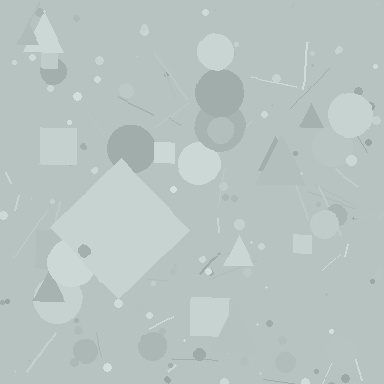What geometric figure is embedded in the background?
A diamond is embedded in the background.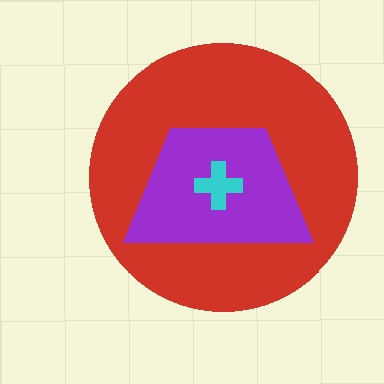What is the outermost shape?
The red circle.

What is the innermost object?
The cyan cross.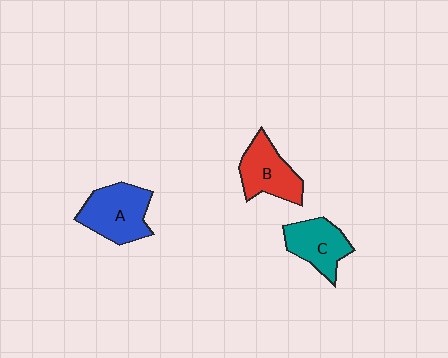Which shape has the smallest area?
Shape C (teal).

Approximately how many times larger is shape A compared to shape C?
Approximately 1.3 times.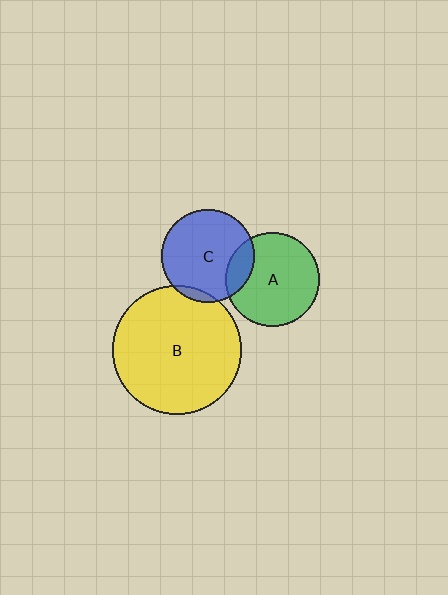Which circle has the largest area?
Circle B (yellow).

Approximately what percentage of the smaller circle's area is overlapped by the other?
Approximately 5%.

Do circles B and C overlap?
Yes.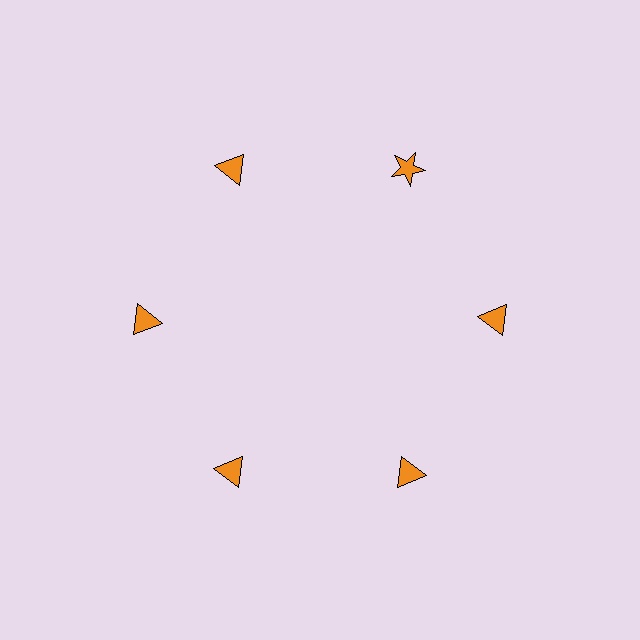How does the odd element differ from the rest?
It has a different shape: star instead of triangle.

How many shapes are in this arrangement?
There are 6 shapes arranged in a ring pattern.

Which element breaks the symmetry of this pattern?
The orange star at roughly the 1 o'clock position breaks the symmetry. All other shapes are orange triangles.